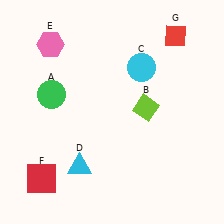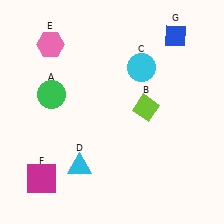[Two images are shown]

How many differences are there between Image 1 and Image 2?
There are 2 differences between the two images.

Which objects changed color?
F changed from red to magenta. G changed from red to blue.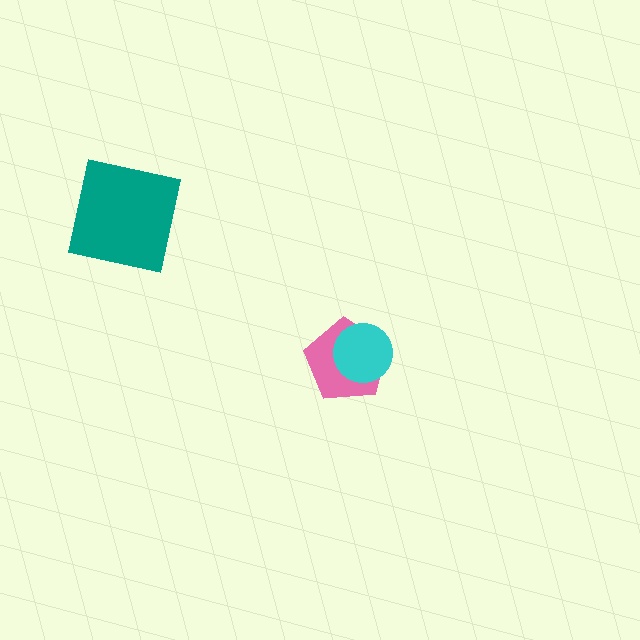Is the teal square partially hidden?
No, no other shape covers it.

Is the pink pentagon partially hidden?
Yes, it is partially covered by another shape.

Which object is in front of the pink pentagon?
The cyan circle is in front of the pink pentagon.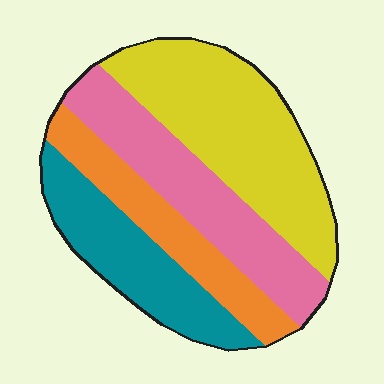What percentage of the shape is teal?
Teal takes up between a sixth and a third of the shape.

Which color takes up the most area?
Yellow, at roughly 35%.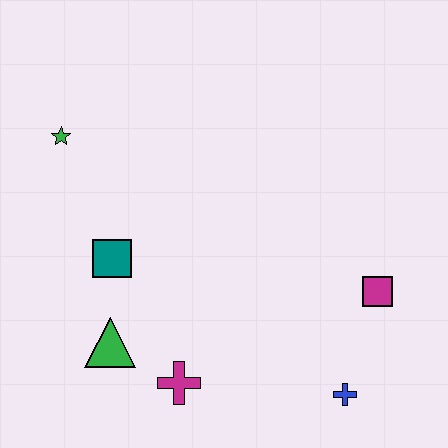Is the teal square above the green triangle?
Yes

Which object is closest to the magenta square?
The blue cross is closest to the magenta square.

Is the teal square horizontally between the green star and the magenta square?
Yes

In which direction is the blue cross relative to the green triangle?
The blue cross is to the right of the green triangle.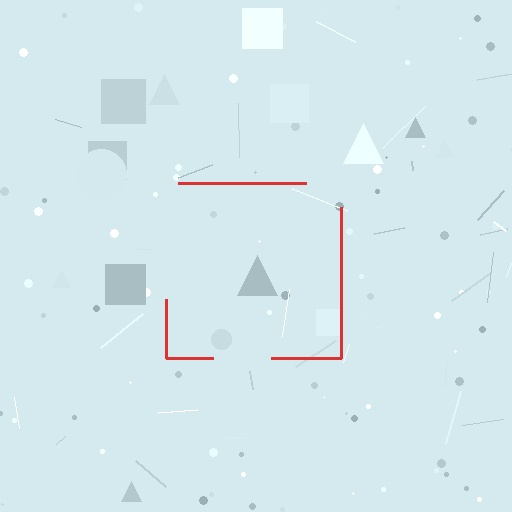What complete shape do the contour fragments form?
The contour fragments form a square.